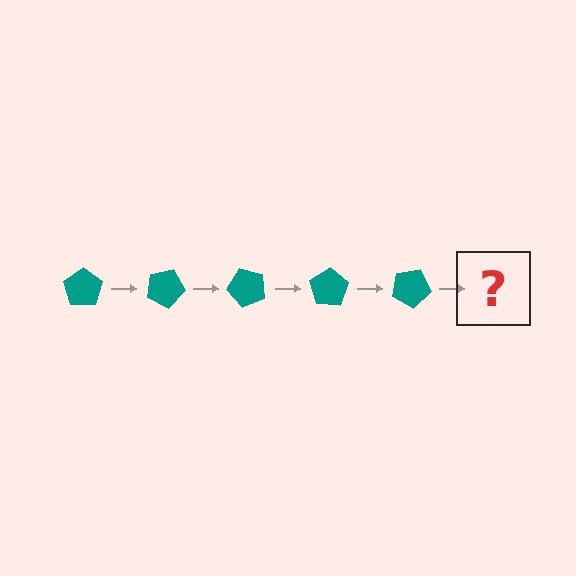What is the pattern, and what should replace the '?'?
The pattern is that the pentagon rotates 25 degrees each step. The '?' should be a teal pentagon rotated 125 degrees.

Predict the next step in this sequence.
The next step is a teal pentagon rotated 125 degrees.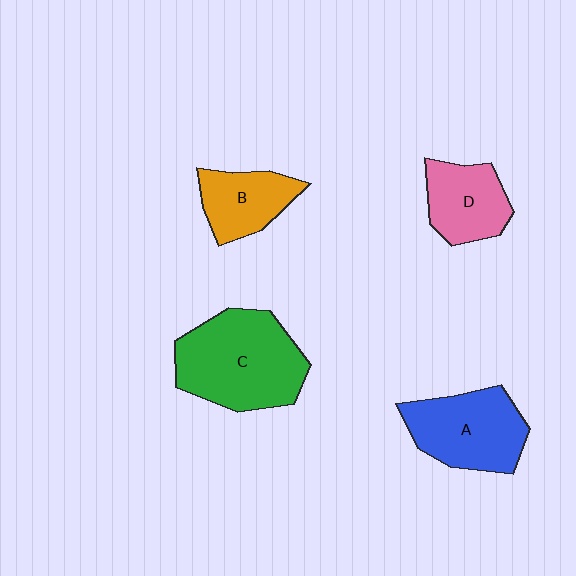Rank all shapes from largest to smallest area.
From largest to smallest: C (green), A (blue), D (pink), B (orange).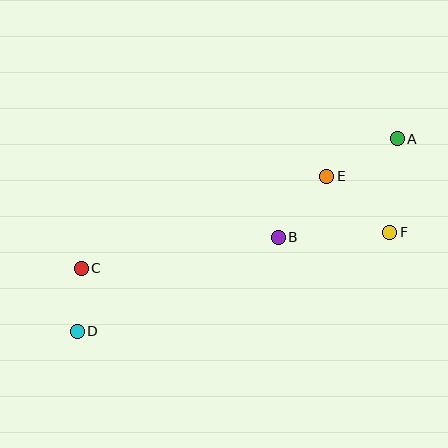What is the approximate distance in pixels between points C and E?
The distance between C and E is approximately 263 pixels.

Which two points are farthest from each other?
Points A and D are farthest from each other.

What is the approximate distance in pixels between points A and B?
The distance between A and B is approximately 154 pixels.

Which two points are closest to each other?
Points C and D are closest to each other.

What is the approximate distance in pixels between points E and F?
The distance between E and F is approximately 84 pixels.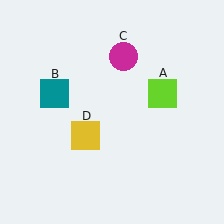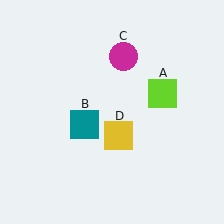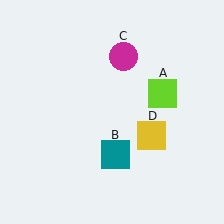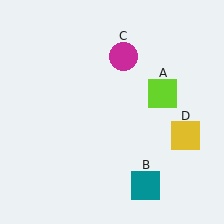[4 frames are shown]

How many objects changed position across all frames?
2 objects changed position: teal square (object B), yellow square (object D).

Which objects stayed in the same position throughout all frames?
Lime square (object A) and magenta circle (object C) remained stationary.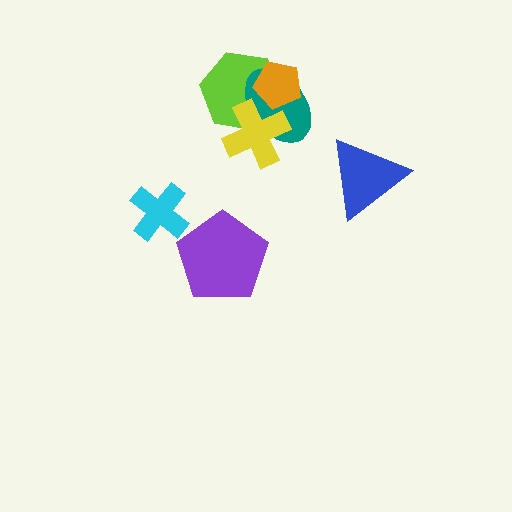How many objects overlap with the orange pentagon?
2 objects overlap with the orange pentagon.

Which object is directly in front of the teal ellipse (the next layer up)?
The orange pentagon is directly in front of the teal ellipse.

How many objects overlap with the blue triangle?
0 objects overlap with the blue triangle.